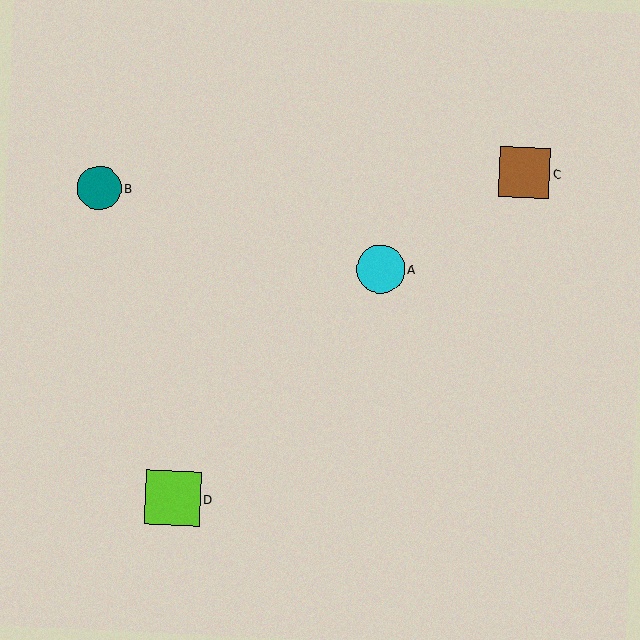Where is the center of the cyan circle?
The center of the cyan circle is at (381, 269).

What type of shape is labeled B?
Shape B is a teal circle.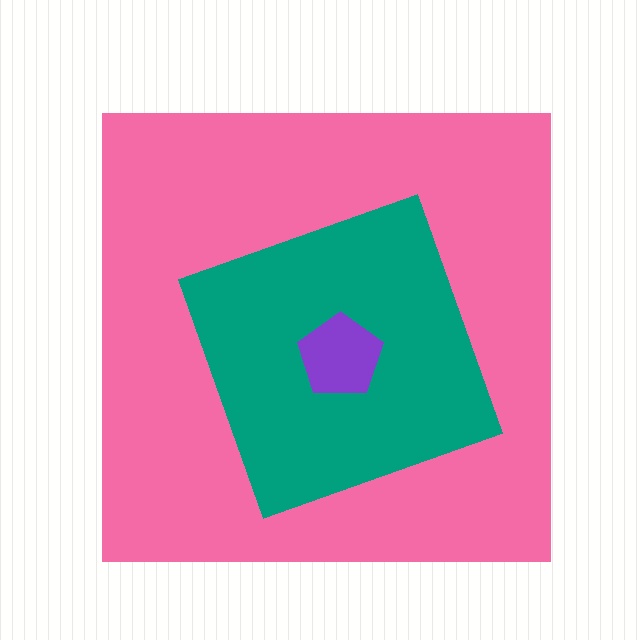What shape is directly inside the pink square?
The teal diamond.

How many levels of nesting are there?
3.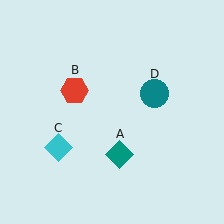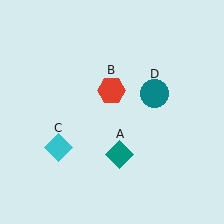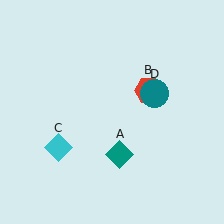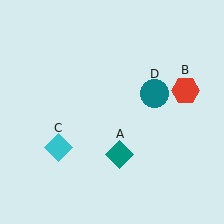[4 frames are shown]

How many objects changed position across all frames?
1 object changed position: red hexagon (object B).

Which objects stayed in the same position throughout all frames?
Teal diamond (object A) and cyan diamond (object C) and teal circle (object D) remained stationary.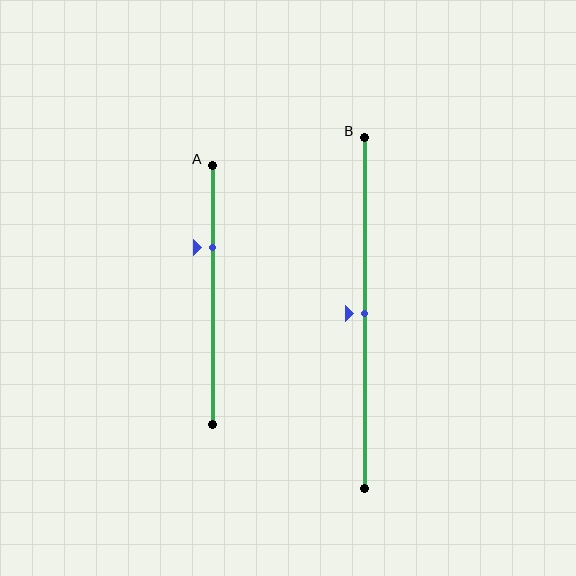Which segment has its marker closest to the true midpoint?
Segment B has its marker closest to the true midpoint.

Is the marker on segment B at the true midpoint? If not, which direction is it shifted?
Yes, the marker on segment B is at the true midpoint.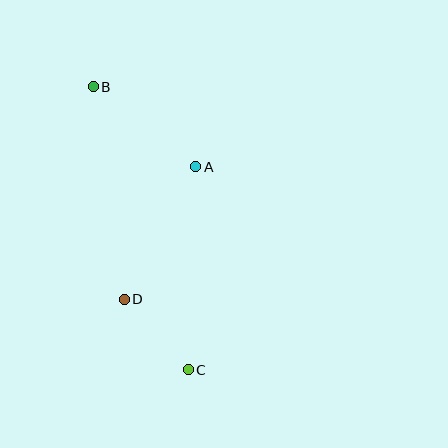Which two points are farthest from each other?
Points B and C are farthest from each other.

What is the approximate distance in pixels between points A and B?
The distance between A and B is approximately 130 pixels.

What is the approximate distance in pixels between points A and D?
The distance between A and D is approximately 150 pixels.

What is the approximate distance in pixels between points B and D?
The distance between B and D is approximately 215 pixels.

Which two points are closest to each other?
Points C and D are closest to each other.